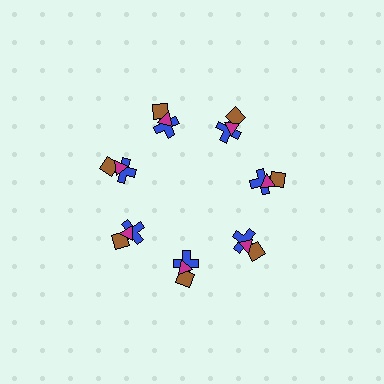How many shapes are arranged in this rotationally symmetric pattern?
There are 21 shapes, arranged in 7 groups of 3.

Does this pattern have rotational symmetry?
Yes, this pattern has 7-fold rotational symmetry. It looks the same after rotating 51 degrees around the center.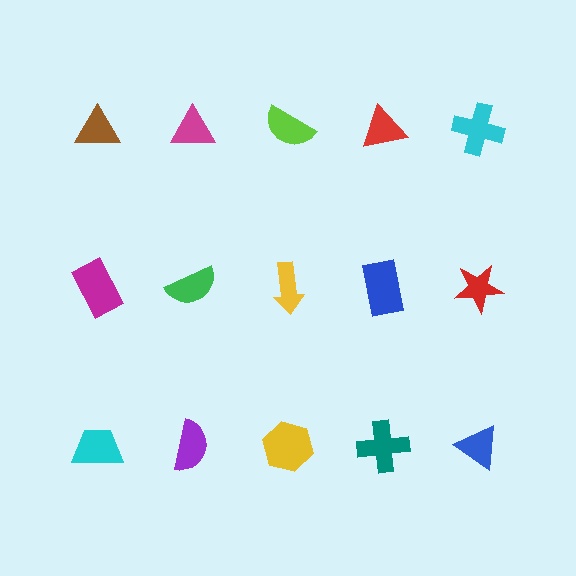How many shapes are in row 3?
5 shapes.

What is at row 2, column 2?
A green semicircle.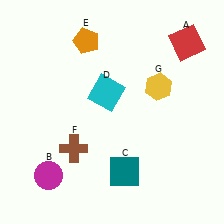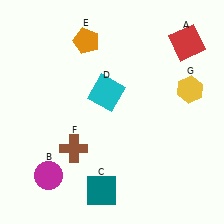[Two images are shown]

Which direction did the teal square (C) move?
The teal square (C) moved left.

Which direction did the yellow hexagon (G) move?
The yellow hexagon (G) moved right.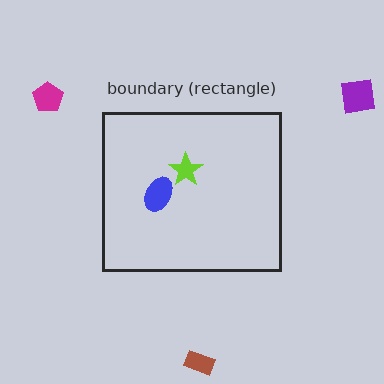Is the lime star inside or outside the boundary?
Inside.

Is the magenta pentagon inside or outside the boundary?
Outside.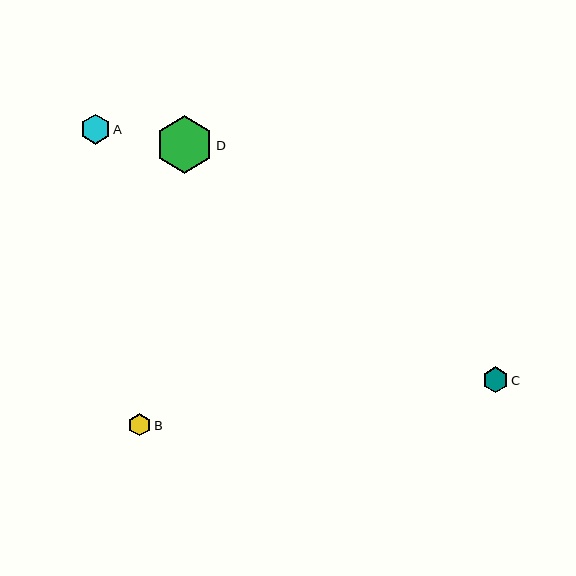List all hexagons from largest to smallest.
From largest to smallest: D, A, C, B.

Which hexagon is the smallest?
Hexagon B is the smallest with a size of approximately 22 pixels.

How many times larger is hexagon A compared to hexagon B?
Hexagon A is approximately 1.4 times the size of hexagon B.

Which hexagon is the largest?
Hexagon D is the largest with a size of approximately 58 pixels.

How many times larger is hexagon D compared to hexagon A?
Hexagon D is approximately 1.9 times the size of hexagon A.